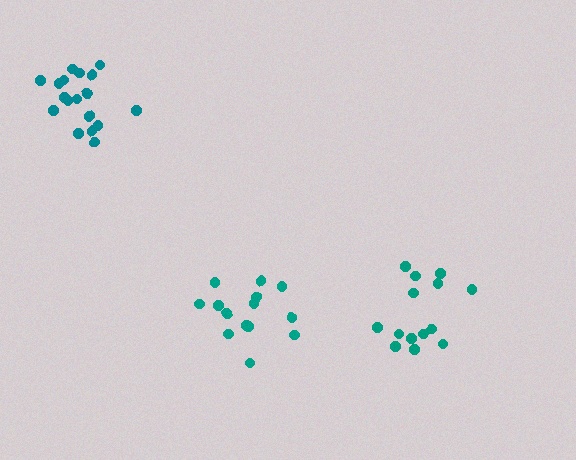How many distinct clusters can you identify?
There are 3 distinct clusters.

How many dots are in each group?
Group 1: 14 dots, Group 2: 15 dots, Group 3: 18 dots (47 total).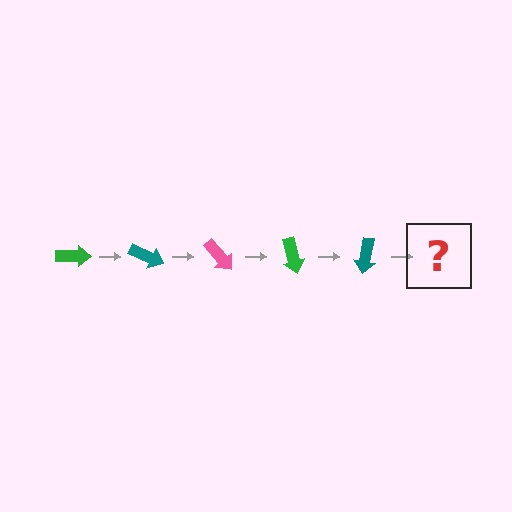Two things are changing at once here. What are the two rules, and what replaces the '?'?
The two rules are that it rotates 25 degrees each step and the color cycles through green, teal, and pink. The '?' should be a pink arrow, rotated 125 degrees from the start.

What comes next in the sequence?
The next element should be a pink arrow, rotated 125 degrees from the start.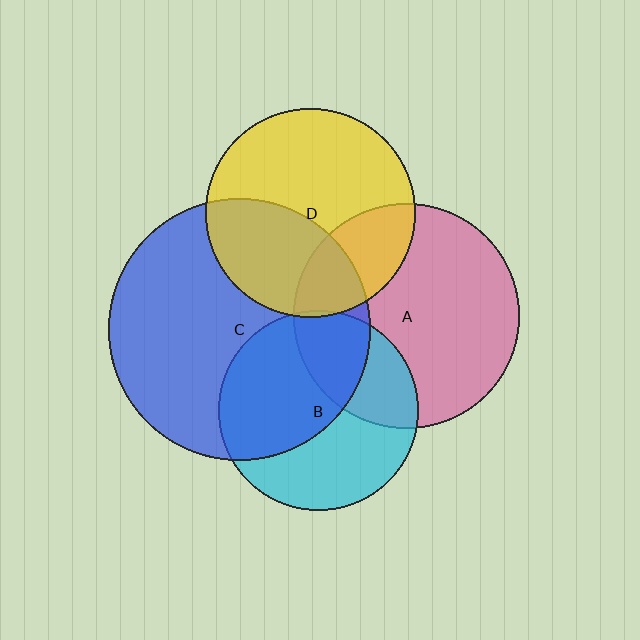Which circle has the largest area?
Circle C (blue).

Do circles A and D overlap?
Yes.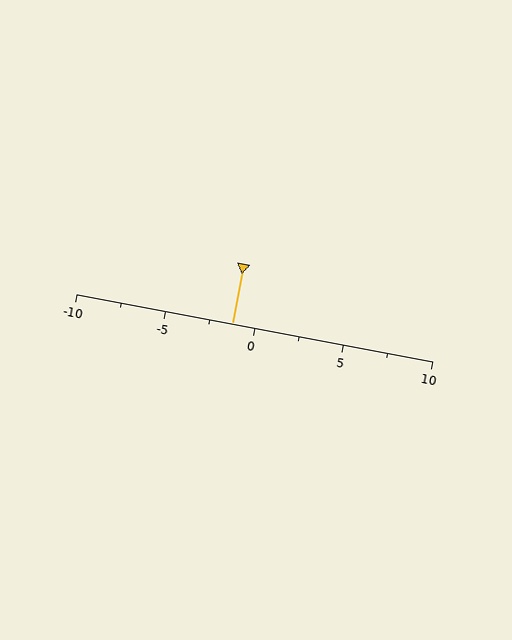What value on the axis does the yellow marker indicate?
The marker indicates approximately -1.2.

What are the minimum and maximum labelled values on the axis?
The axis runs from -10 to 10.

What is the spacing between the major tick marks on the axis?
The major ticks are spaced 5 apart.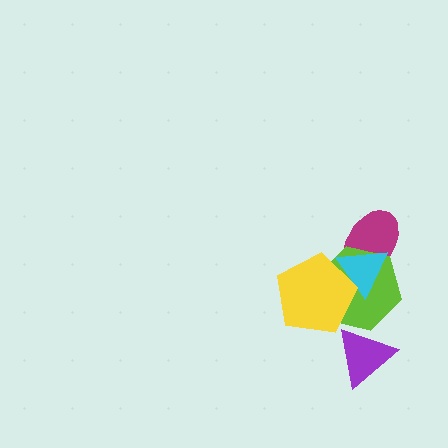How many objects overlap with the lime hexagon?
4 objects overlap with the lime hexagon.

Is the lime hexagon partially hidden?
Yes, it is partially covered by another shape.